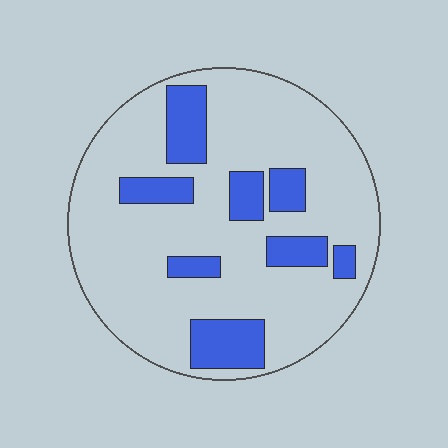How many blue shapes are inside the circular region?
8.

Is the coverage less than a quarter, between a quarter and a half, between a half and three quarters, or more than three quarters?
Less than a quarter.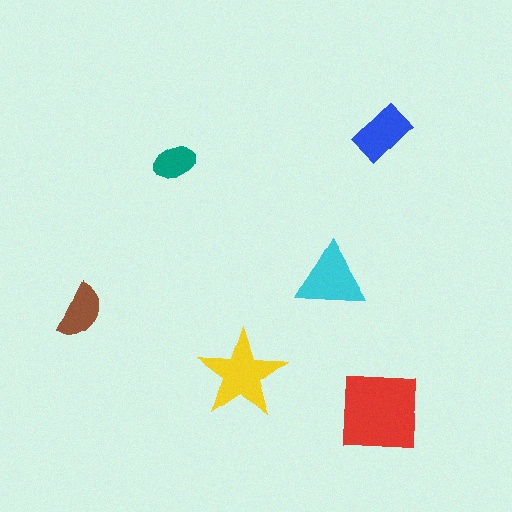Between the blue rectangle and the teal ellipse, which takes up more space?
The blue rectangle.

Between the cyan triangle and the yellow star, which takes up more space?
The yellow star.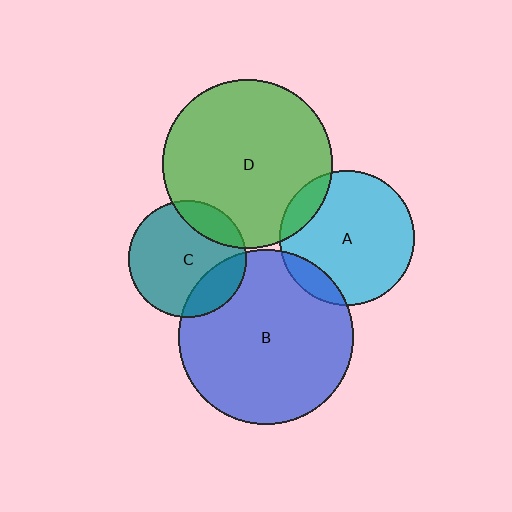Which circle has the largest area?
Circle B (blue).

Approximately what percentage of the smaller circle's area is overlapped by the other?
Approximately 10%.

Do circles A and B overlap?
Yes.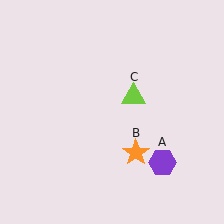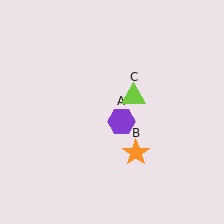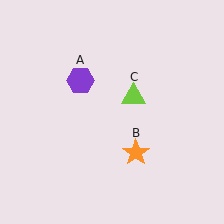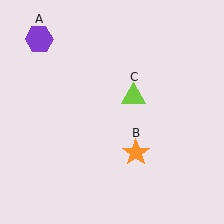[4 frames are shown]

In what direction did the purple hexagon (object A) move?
The purple hexagon (object A) moved up and to the left.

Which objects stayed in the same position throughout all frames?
Orange star (object B) and lime triangle (object C) remained stationary.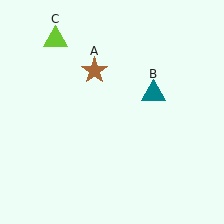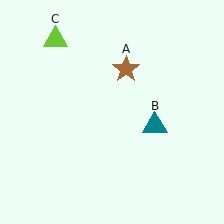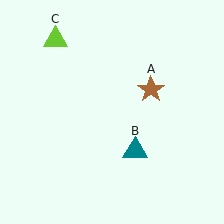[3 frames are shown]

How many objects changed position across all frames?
2 objects changed position: brown star (object A), teal triangle (object B).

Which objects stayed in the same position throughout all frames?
Lime triangle (object C) remained stationary.